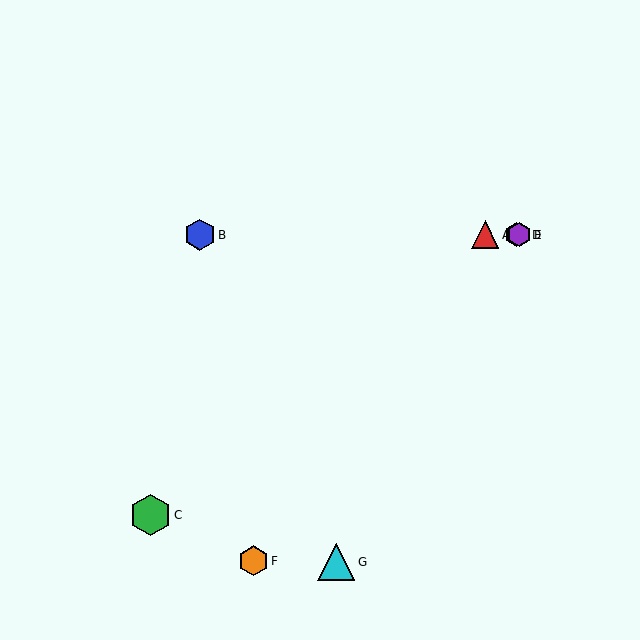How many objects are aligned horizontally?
4 objects (A, B, D, E) are aligned horizontally.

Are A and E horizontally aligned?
Yes, both are at y≈235.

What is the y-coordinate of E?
Object E is at y≈235.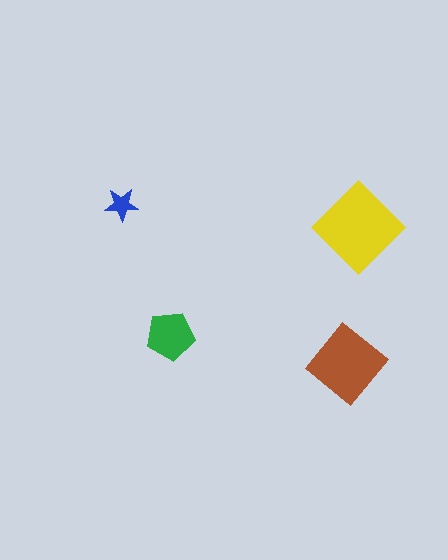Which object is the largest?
The yellow diamond.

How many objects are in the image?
There are 4 objects in the image.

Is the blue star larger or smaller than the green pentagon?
Smaller.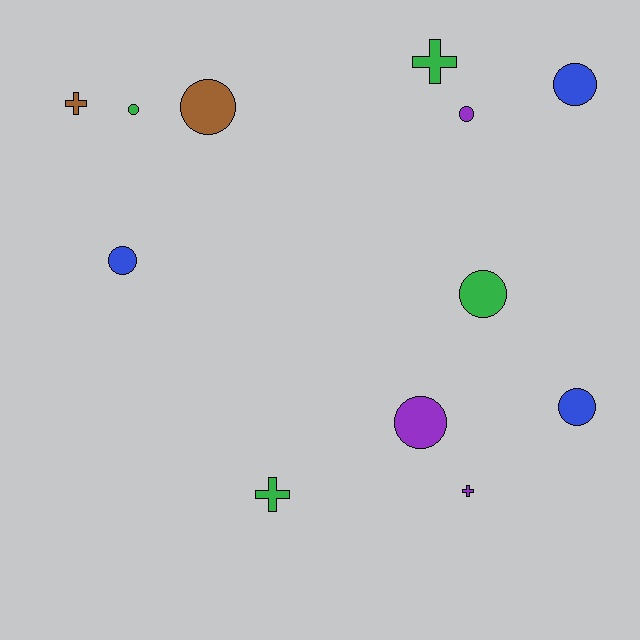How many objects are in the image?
There are 12 objects.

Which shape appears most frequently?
Circle, with 8 objects.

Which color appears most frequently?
Green, with 4 objects.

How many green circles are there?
There are 2 green circles.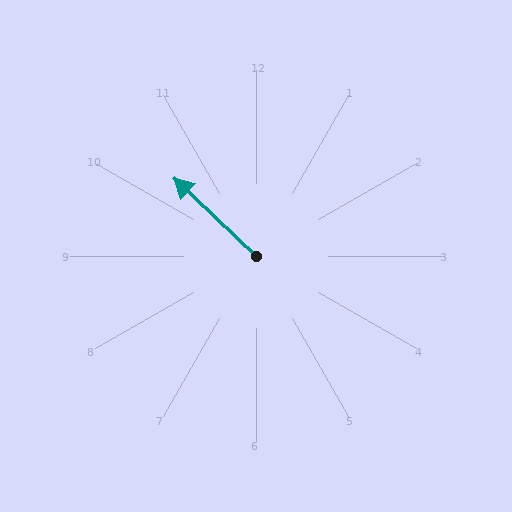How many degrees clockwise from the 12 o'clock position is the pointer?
Approximately 313 degrees.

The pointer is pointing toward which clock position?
Roughly 10 o'clock.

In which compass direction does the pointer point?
Northwest.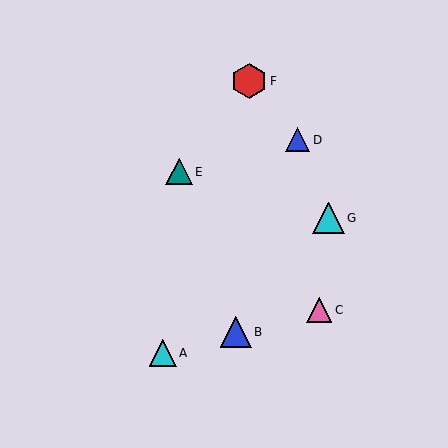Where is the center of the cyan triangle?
The center of the cyan triangle is at (328, 218).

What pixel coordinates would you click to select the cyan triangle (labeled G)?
Click at (328, 218) to select the cyan triangle G.